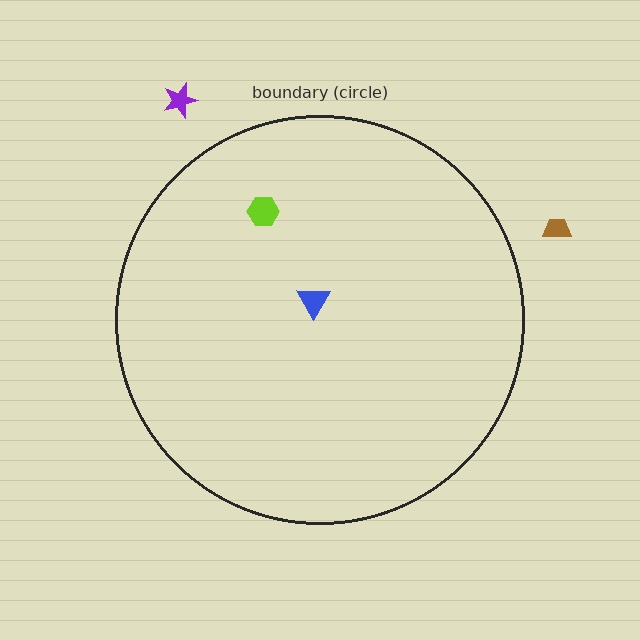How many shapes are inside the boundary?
2 inside, 2 outside.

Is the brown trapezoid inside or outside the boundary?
Outside.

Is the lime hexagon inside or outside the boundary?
Inside.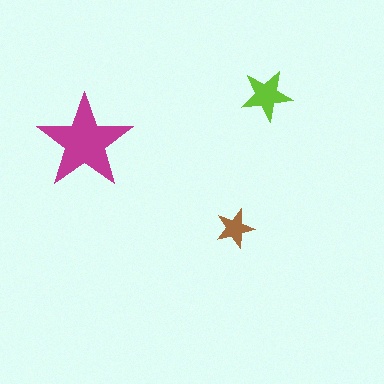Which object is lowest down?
The brown star is bottommost.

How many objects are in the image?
There are 3 objects in the image.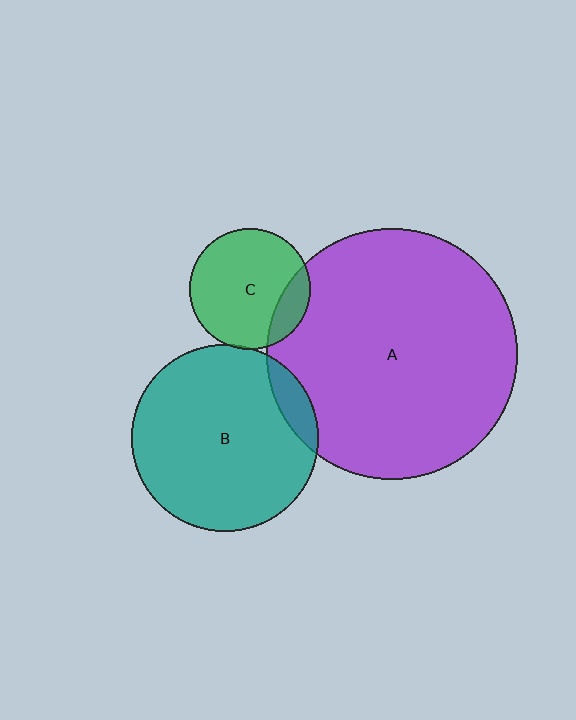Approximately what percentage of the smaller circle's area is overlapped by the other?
Approximately 15%.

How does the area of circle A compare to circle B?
Approximately 1.8 times.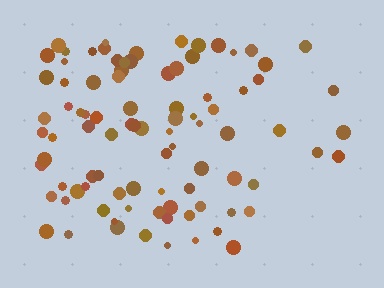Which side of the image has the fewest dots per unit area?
The right.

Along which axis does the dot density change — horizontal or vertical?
Horizontal.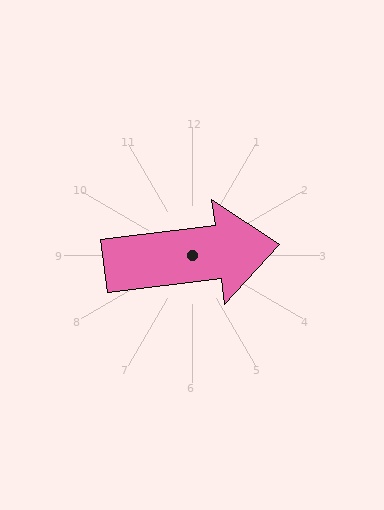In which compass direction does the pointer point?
East.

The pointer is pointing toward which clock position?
Roughly 3 o'clock.